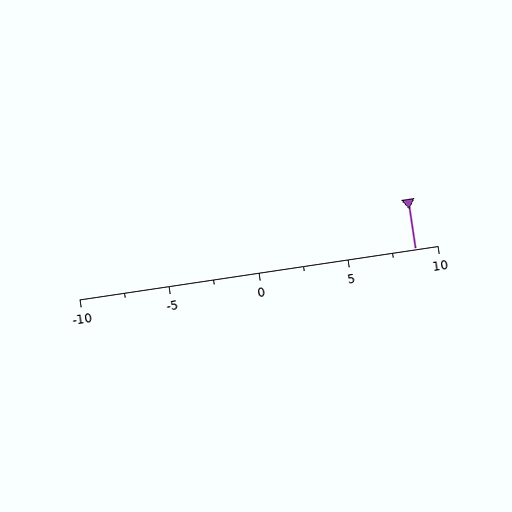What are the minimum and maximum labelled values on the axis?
The axis runs from -10 to 10.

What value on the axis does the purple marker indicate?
The marker indicates approximately 8.8.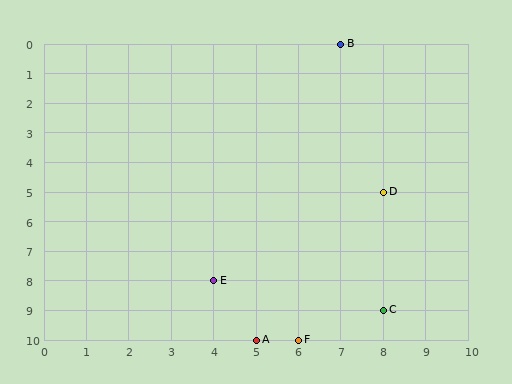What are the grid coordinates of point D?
Point D is at grid coordinates (8, 5).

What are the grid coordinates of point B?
Point B is at grid coordinates (7, 0).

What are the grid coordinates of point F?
Point F is at grid coordinates (6, 10).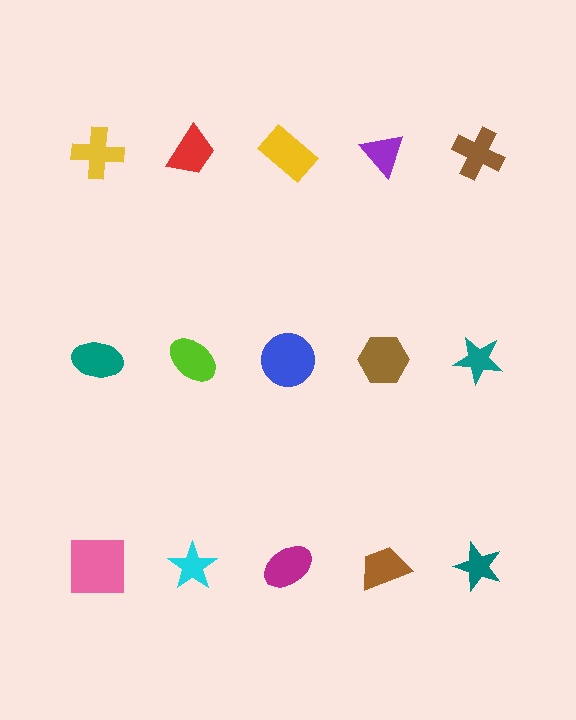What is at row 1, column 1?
A yellow cross.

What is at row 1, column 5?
A brown cross.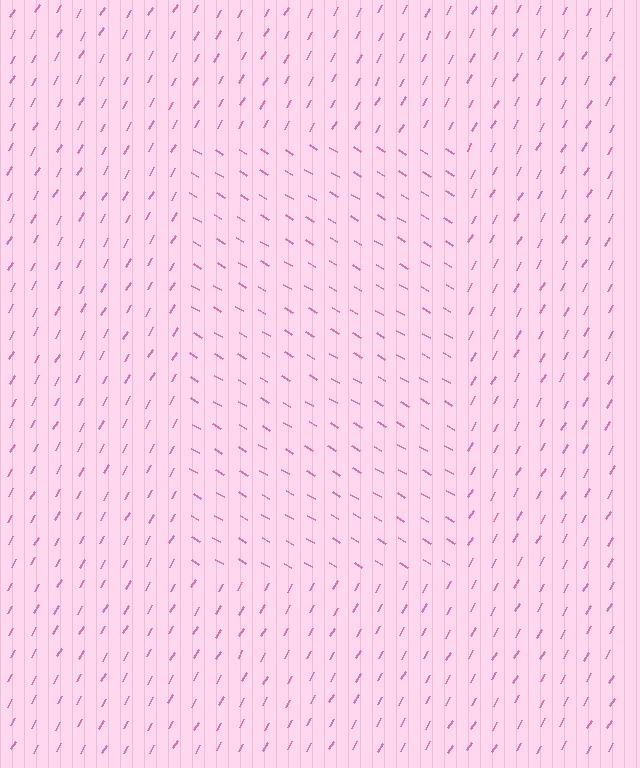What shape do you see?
I see a rectangle.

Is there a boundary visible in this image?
Yes, there is a texture boundary formed by a change in line orientation.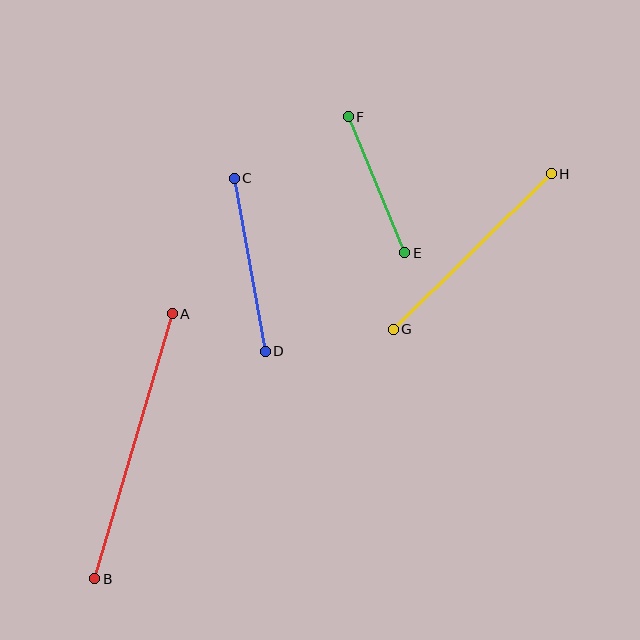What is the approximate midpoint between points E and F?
The midpoint is at approximately (377, 185) pixels.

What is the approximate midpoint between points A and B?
The midpoint is at approximately (134, 446) pixels.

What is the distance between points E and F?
The distance is approximately 147 pixels.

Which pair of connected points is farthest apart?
Points A and B are farthest apart.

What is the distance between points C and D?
The distance is approximately 175 pixels.